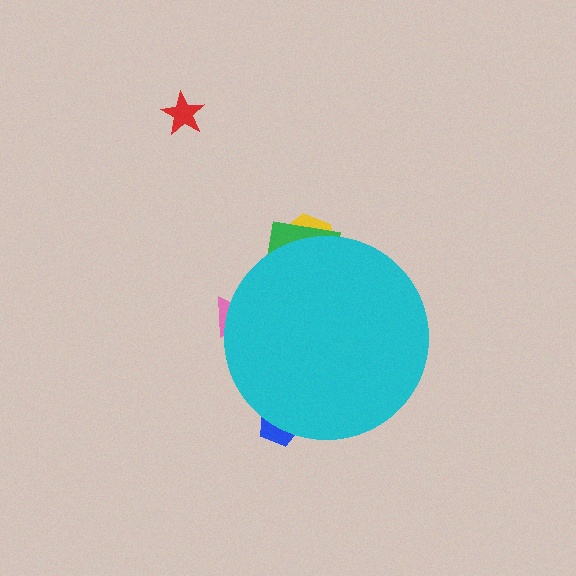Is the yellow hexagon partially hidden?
Yes, the yellow hexagon is partially hidden behind the cyan circle.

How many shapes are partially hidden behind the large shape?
4 shapes are partially hidden.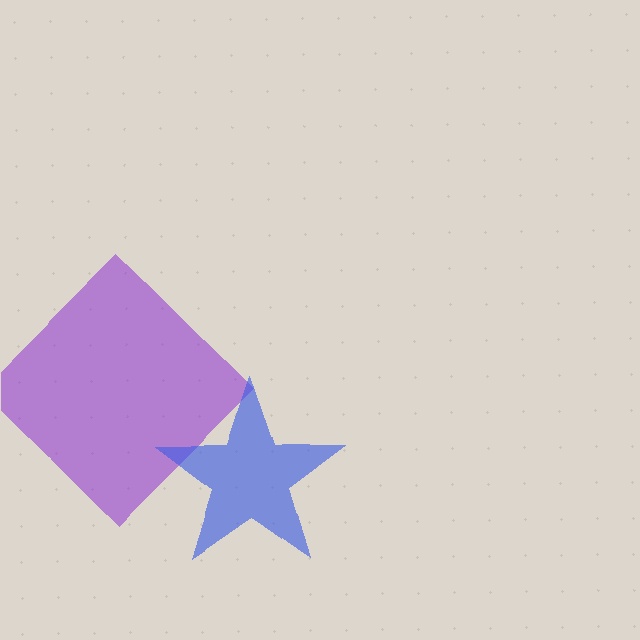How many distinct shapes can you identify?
There are 2 distinct shapes: a purple diamond, a blue star.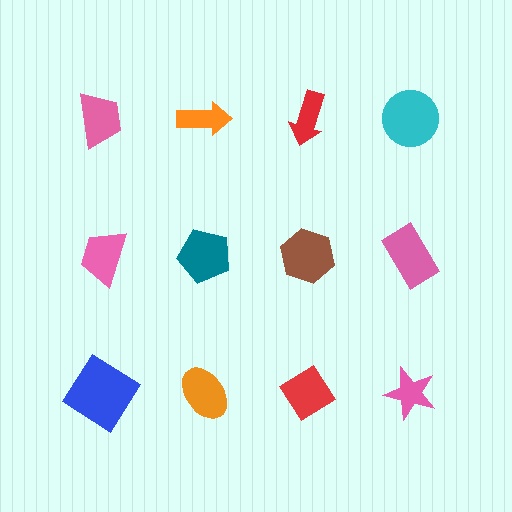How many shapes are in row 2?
4 shapes.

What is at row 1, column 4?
A cyan circle.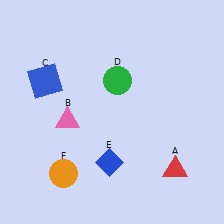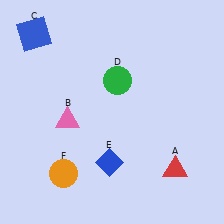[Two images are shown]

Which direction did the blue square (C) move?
The blue square (C) moved up.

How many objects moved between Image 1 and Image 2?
1 object moved between the two images.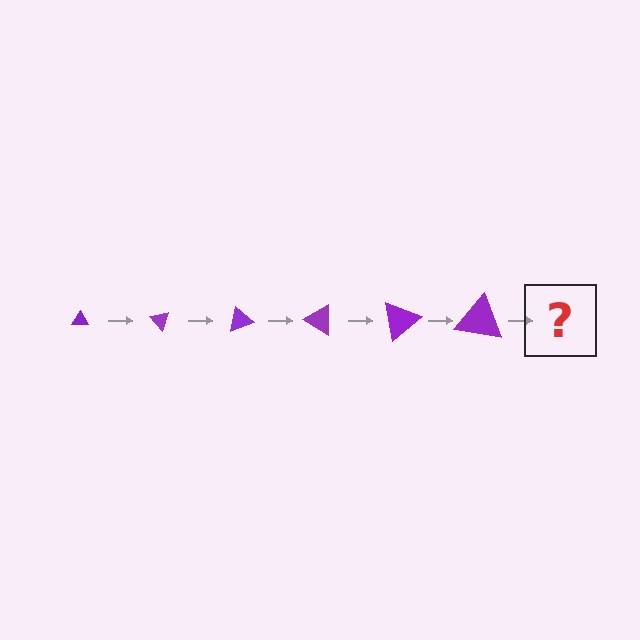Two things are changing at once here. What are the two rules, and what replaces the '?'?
The two rules are that the triangle grows larger each step and it rotates 50 degrees each step. The '?' should be a triangle, larger than the previous one and rotated 300 degrees from the start.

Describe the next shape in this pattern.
It should be a triangle, larger than the previous one and rotated 300 degrees from the start.